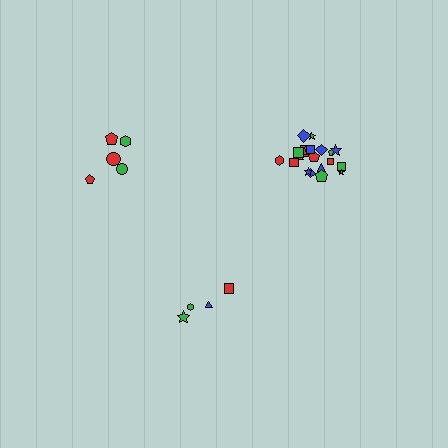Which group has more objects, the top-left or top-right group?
The top-right group.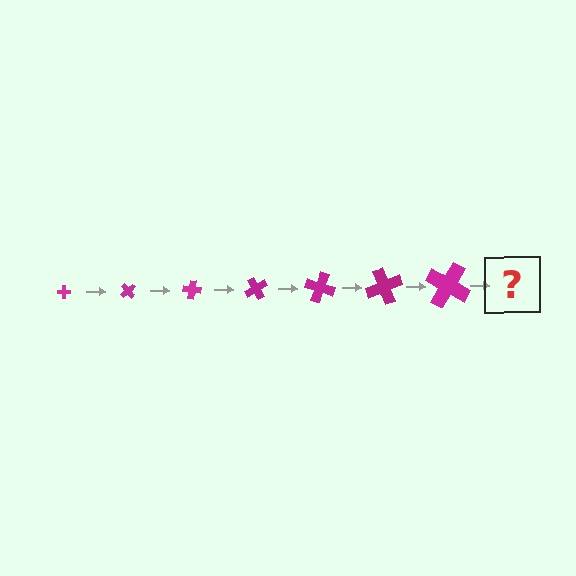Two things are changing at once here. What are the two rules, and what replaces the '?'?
The two rules are that the cross grows larger each step and it rotates 50 degrees each step. The '?' should be a cross, larger than the previous one and rotated 350 degrees from the start.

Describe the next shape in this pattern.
It should be a cross, larger than the previous one and rotated 350 degrees from the start.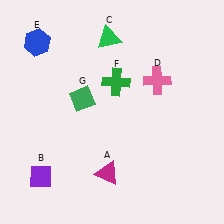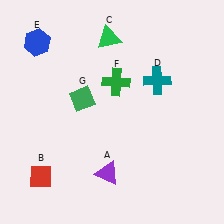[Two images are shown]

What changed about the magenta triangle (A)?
In Image 1, A is magenta. In Image 2, it changed to purple.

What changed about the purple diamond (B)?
In Image 1, B is purple. In Image 2, it changed to red.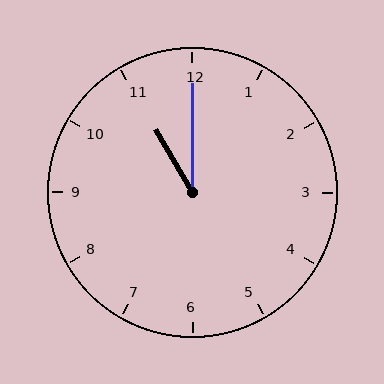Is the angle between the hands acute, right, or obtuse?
It is acute.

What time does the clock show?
11:00.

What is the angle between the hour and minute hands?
Approximately 30 degrees.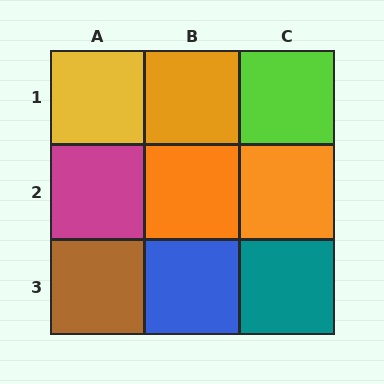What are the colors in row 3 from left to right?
Brown, blue, teal.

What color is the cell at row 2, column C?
Orange.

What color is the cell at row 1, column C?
Lime.